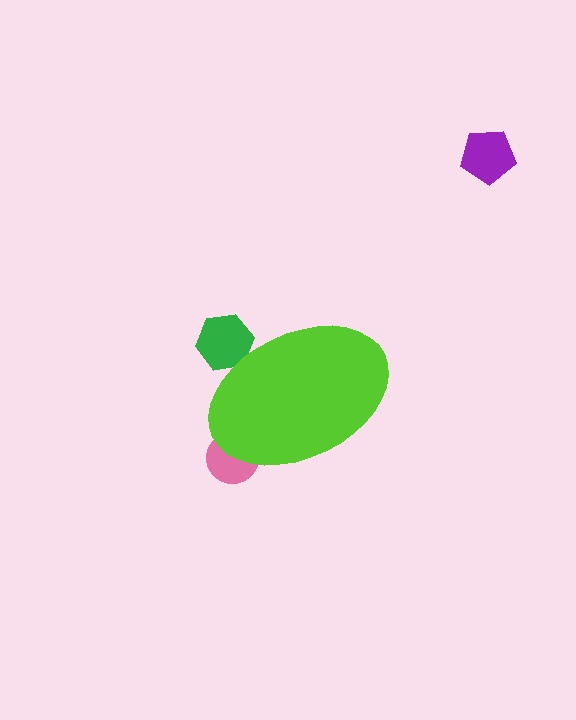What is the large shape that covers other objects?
A lime ellipse.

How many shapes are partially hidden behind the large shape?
2 shapes are partially hidden.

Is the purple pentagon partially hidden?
No, the purple pentagon is fully visible.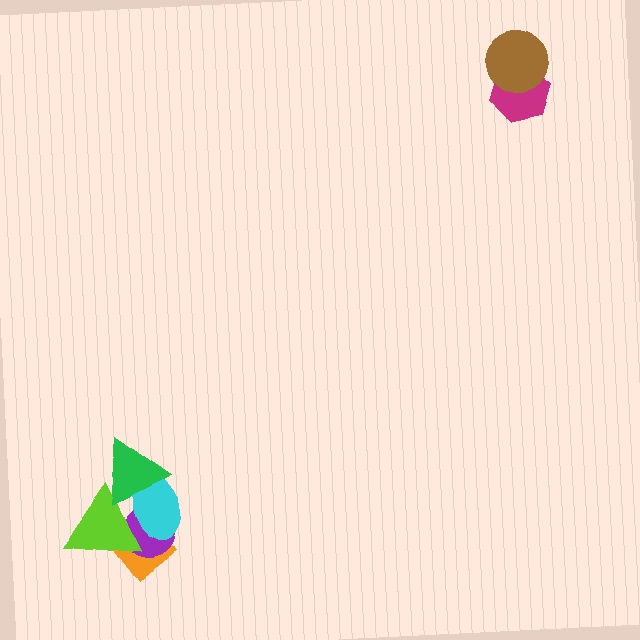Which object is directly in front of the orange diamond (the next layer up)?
The purple circle is directly in front of the orange diamond.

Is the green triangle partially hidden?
No, no other shape covers it.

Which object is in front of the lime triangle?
The green triangle is in front of the lime triangle.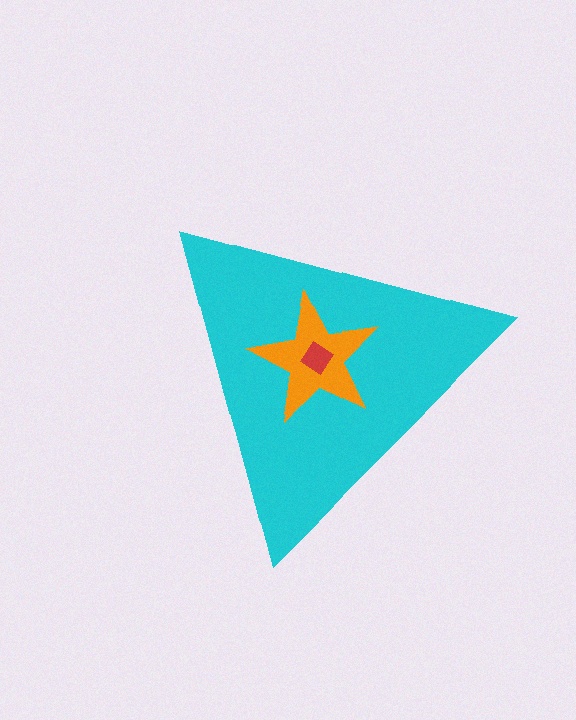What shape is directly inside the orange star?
The red diamond.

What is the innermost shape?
The red diamond.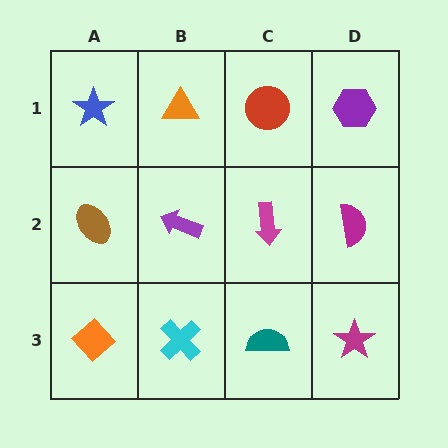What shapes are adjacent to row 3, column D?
A magenta semicircle (row 2, column D), a teal semicircle (row 3, column C).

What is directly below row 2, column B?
A cyan cross.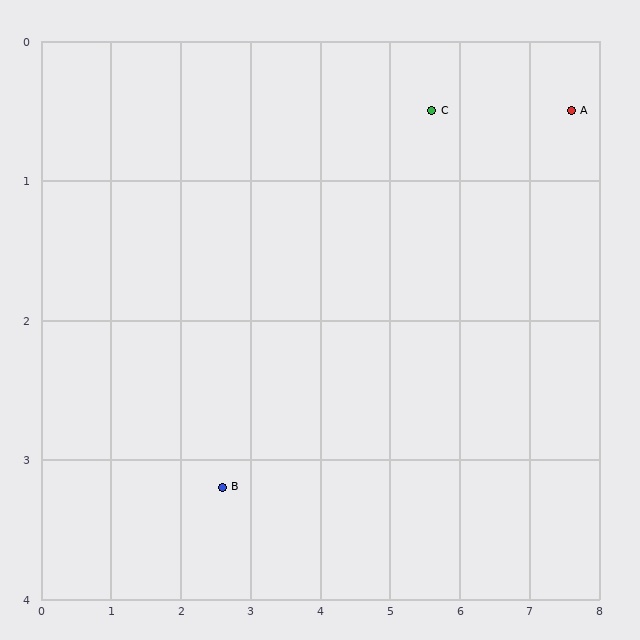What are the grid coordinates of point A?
Point A is at approximately (7.6, 0.5).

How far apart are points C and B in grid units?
Points C and B are about 4.0 grid units apart.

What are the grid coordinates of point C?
Point C is at approximately (5.6, 0.5).